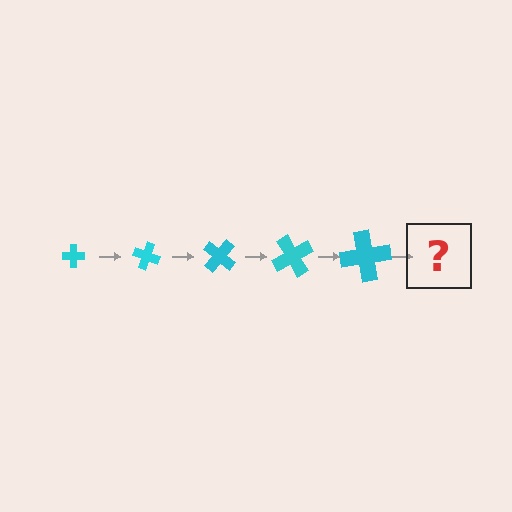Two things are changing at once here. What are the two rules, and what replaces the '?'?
The two rules are that the cross grows larger each step and it rotates 20 degrees each step. The '?' should be a cross, larger than the previous one and rotated 100 degrees from the start.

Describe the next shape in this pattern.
It should be a cross, larger than the previous one and rotated 100 degrees from the start.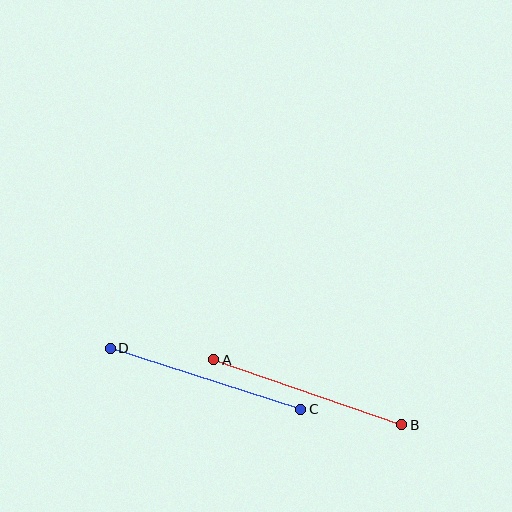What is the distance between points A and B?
The distance is approximately 199 pixels.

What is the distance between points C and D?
The distance is approximately 200 pixels.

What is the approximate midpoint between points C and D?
The midpoint is at approximately (205, 379) pixels.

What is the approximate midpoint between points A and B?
The midpoint is at approximately (308, 392) pixels.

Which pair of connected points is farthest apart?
Points C and D are farthest apart.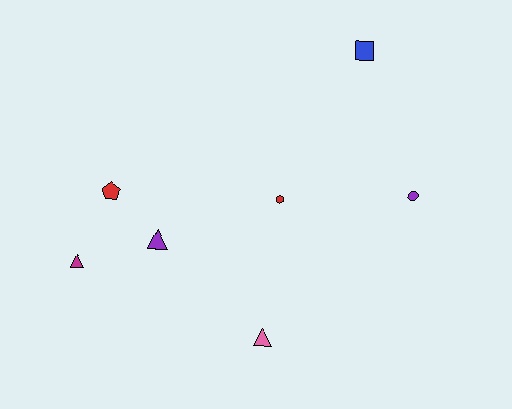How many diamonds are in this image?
There are no diamonds.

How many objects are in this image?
There are 7 objects.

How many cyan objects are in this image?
There are no cyan objects.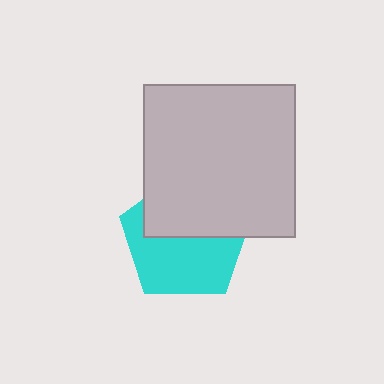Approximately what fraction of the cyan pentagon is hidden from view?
Roughly 45% of the cyan pentagon is hidden behind the light gray square.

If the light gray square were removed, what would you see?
You would see the complete cyan pentagon.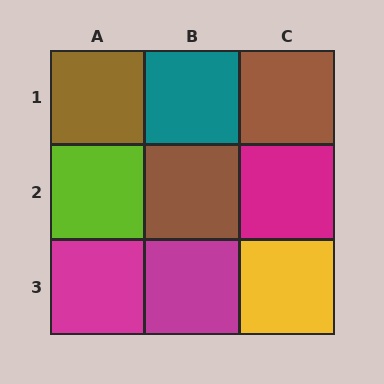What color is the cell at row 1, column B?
Teal.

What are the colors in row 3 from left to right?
Magenta, magenta, yellow.